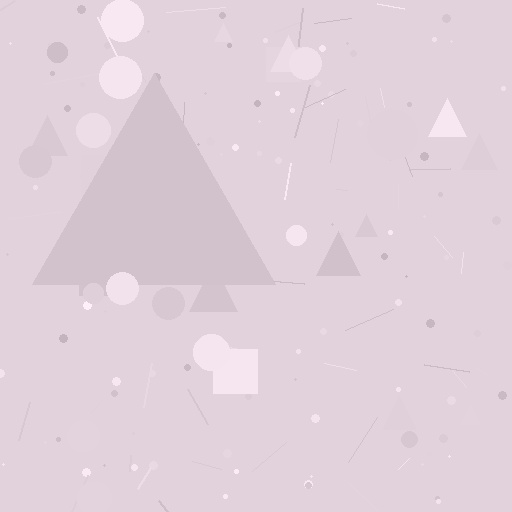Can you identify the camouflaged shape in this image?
The camouflaged shape is a triangle.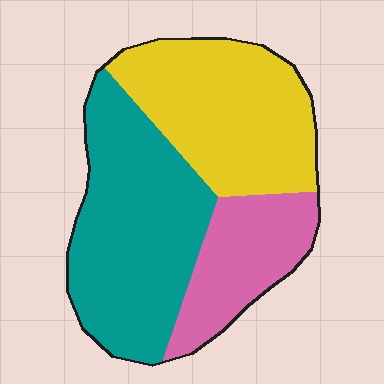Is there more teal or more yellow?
Teal.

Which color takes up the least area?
Pink, at roughly 20%.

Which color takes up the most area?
Teal, at roughly 45%.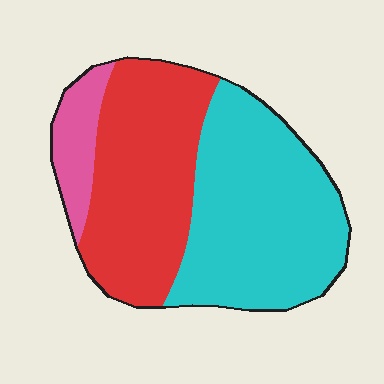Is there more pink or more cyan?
Cyan.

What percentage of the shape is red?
Red covers roughly 40% of the shape.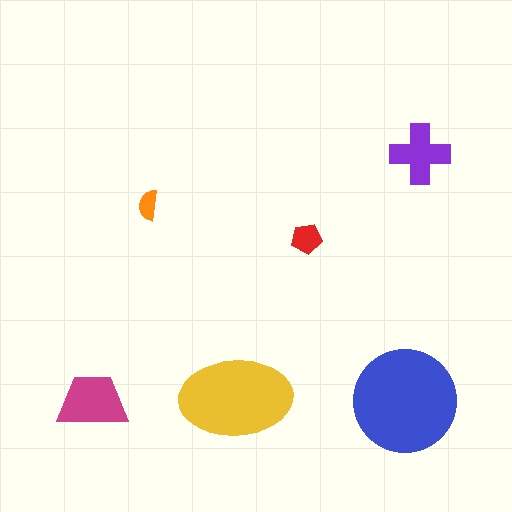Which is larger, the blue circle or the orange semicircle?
The blue circle.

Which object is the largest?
The blue circle.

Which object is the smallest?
The orange semicircle.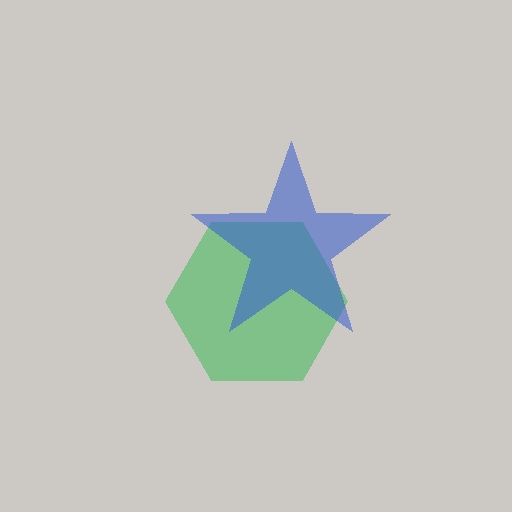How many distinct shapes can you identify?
There are 2 distinct shapes: a green hexagon, a blue star.